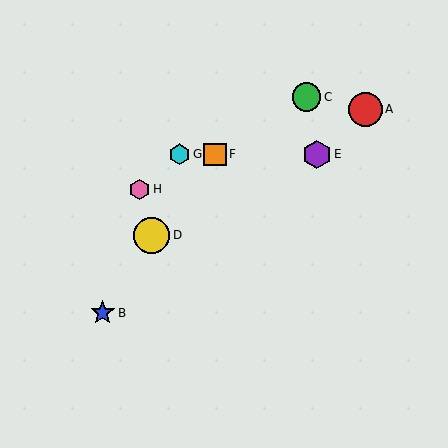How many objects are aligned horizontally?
3 objects (E, F, G) are aligned horizontally.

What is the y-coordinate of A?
Object A is at y≈109.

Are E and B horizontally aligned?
No, E is at y≈154 and B is at y≈313.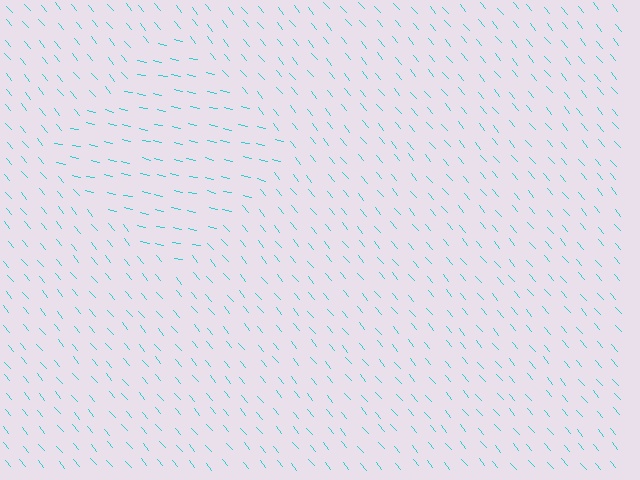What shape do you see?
I see a diamond.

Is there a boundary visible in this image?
Yes, there is a texture boundary formed by a change in line orientation.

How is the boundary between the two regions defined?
The boundary is defined purely by a change in line orientation (approximately 37 degrees difference). All lines are the same color and thickness.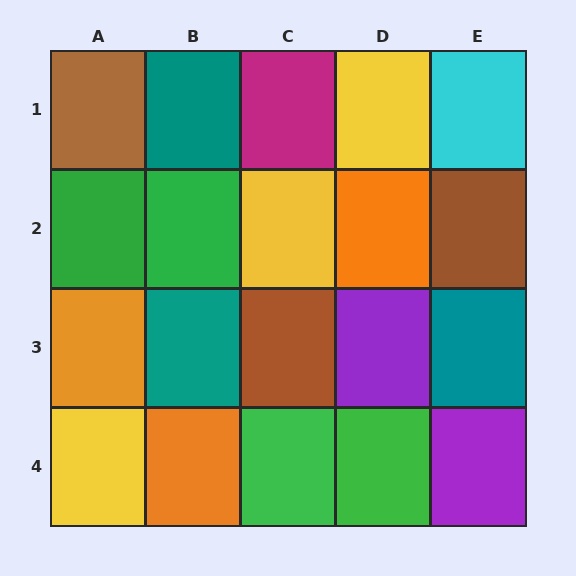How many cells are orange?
3 cells are orange.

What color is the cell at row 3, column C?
Brown.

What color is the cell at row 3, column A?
Orange.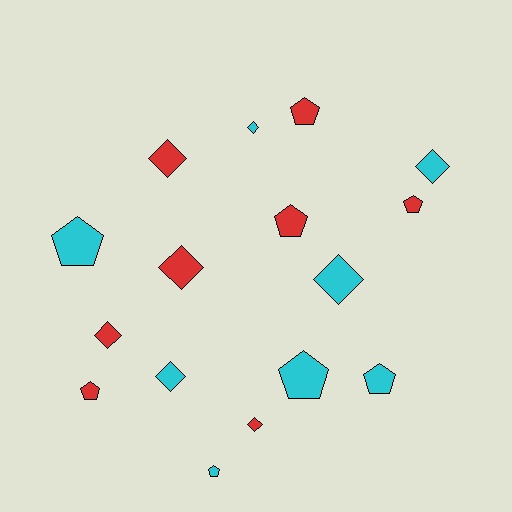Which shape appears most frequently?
Pentagon, with 8 objects.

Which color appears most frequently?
Cyan, with 8 objects.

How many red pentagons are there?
There are 4 red pentagons.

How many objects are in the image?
There are 16 objects.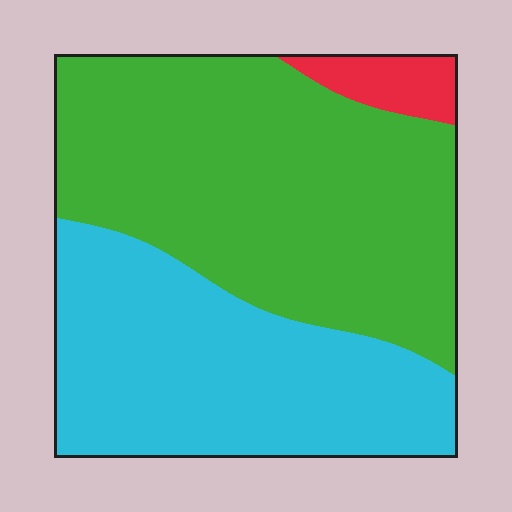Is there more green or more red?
Green.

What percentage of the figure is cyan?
Cyan covers roughly 40% of the figure.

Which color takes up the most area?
Green, at roughly 55%.